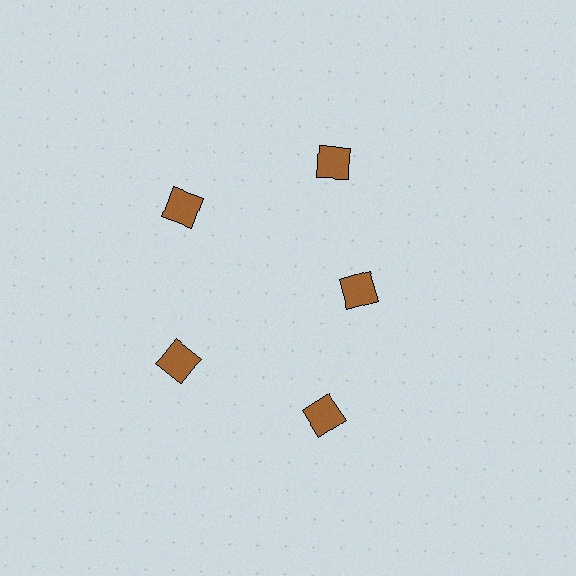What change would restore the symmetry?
The symmetry would be restored by moving it outward, back onto the ring so that all 5 diamonds sit at equal angles and equal distance from the center.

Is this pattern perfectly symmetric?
No. The 5 brown diamonds are arranged in a ring, but one element near the 3 o'clock position is pulled inward toward the center, breaking the 5-fold rotational symmetry.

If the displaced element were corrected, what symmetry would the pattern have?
It would have 5-fold rotational symmetry — the pattern would map onto itself every 72 degrees.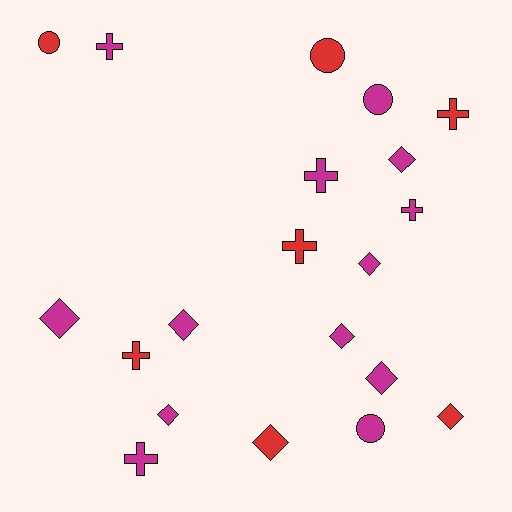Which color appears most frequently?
Magenta, with 13 objects.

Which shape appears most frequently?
Diamond, with 9 objects.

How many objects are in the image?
There are 20 objects.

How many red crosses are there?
There are 3 red crosses.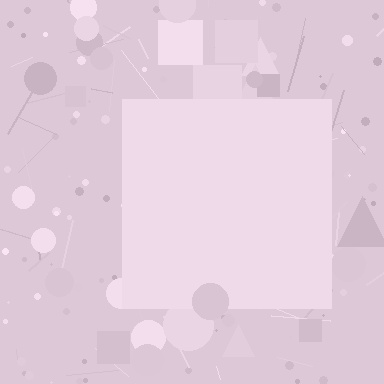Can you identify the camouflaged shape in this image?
The camouflaged shape is a square.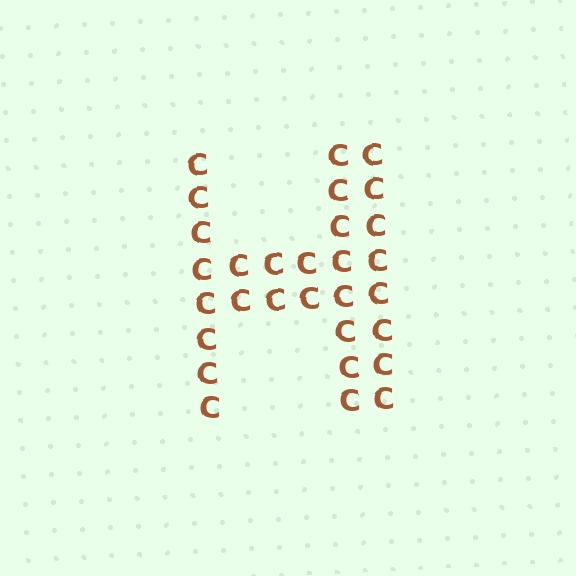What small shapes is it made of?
It is made of small letter C's.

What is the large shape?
The large shape is the letter H.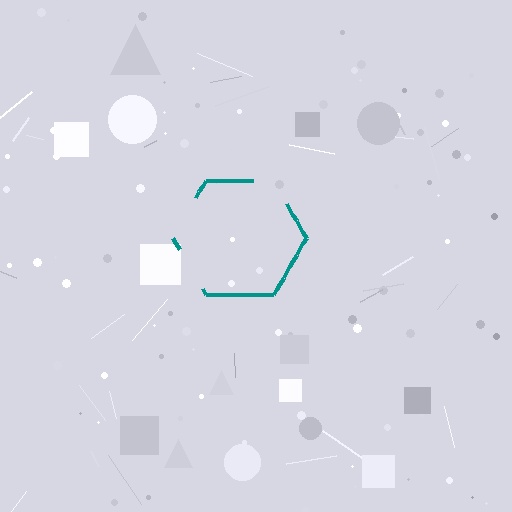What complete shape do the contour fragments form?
The contour fragments form a hexagon.